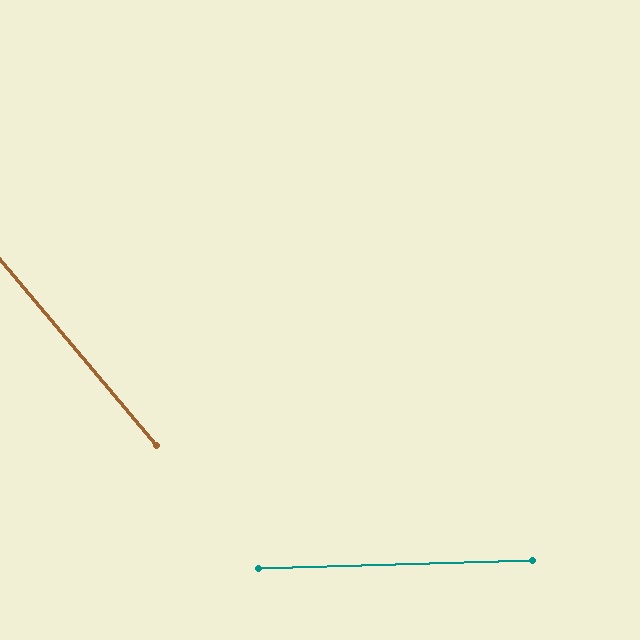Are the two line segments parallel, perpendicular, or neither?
Neither parallel nor perpendicular — they differ by about 52°.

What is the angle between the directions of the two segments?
Approximately 52 degrees.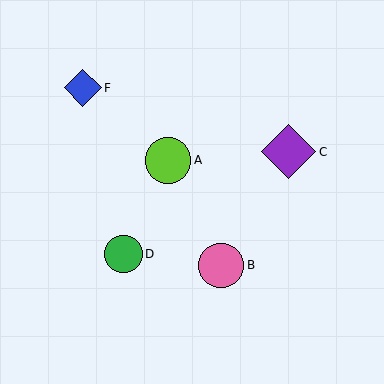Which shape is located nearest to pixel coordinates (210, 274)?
The pink circle (labeled B) at (221, 265) is nearest to that location.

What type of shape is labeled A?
Shape A is a lime circle.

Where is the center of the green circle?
The center of the green circle is at (123, 254).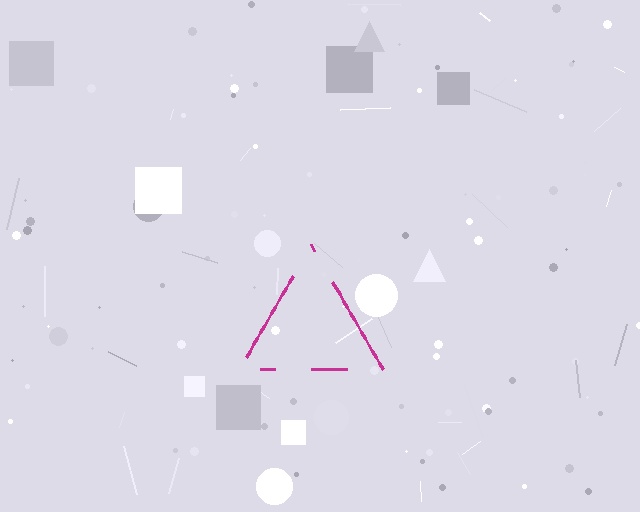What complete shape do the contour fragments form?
The contour fragments form a triangle.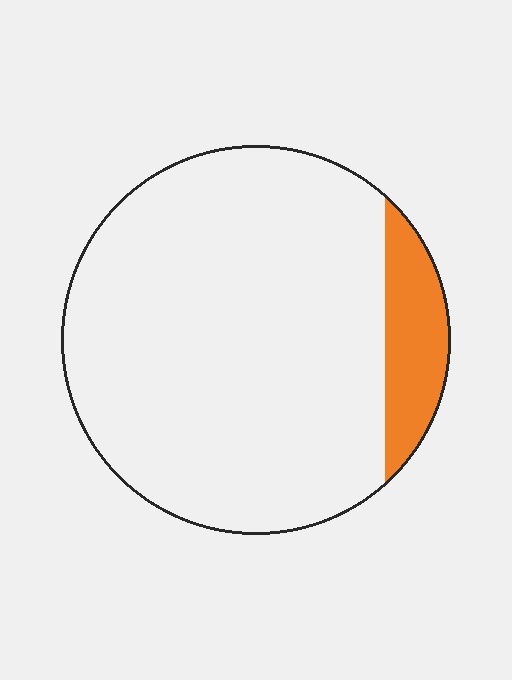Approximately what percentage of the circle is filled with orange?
Approximately 10%.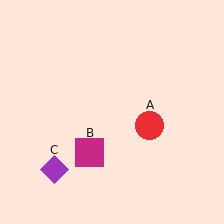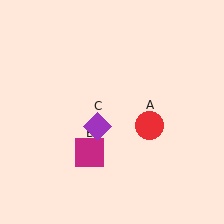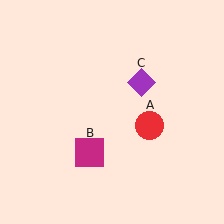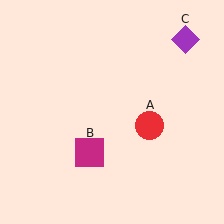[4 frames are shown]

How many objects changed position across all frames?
1 object changed position: purple diamond (object C).